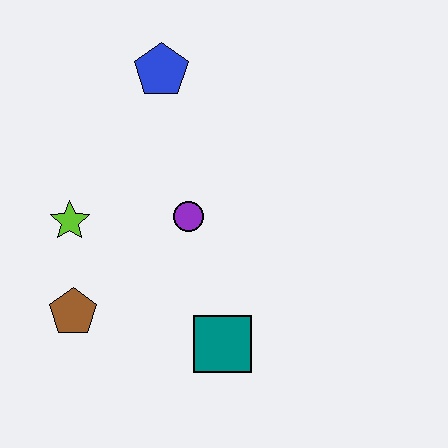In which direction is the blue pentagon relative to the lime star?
The blue pentagon is above the lime star.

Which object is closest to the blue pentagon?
The purple circle is closest to the blue pentagon.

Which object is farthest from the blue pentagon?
The teal square is farthest from the blue pentagon.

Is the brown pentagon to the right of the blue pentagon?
No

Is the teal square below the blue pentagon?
Yes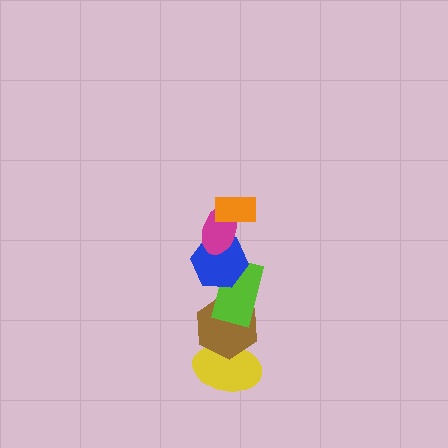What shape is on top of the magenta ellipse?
The orange rectangle is on top of the magenta ellipse.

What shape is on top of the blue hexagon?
The magenta ellipse is on top of the blue hexagon.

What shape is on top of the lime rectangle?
The blue hexagon is on top of the lime rectangle.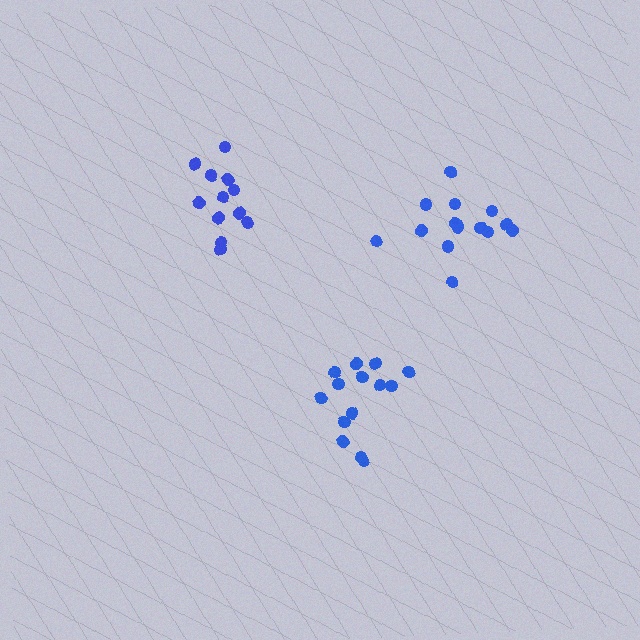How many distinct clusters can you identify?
There are 3 distinct clusters.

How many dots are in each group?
Group 1: 14 dots, Group 2: 14 dots, Group 3: 12 dots (40 total).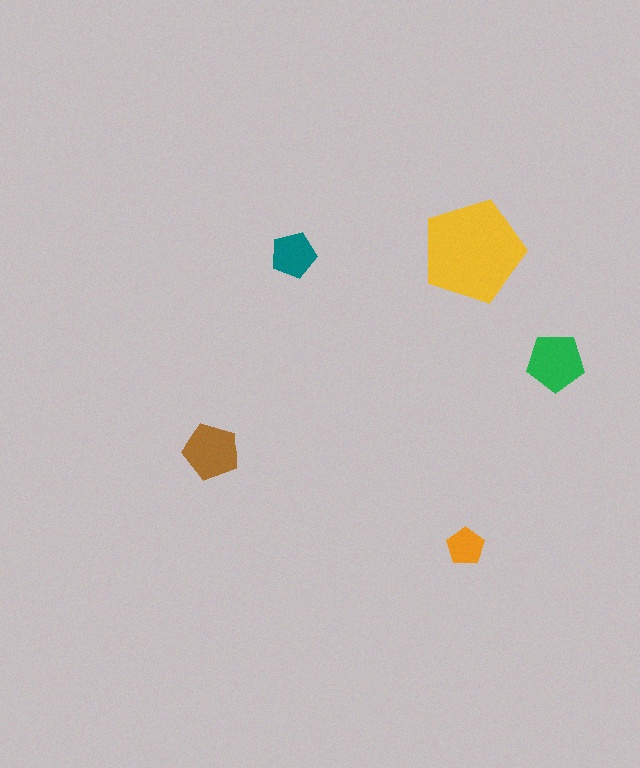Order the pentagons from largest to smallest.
the yellow one, the green one, the brown one, the teal one, the orange one.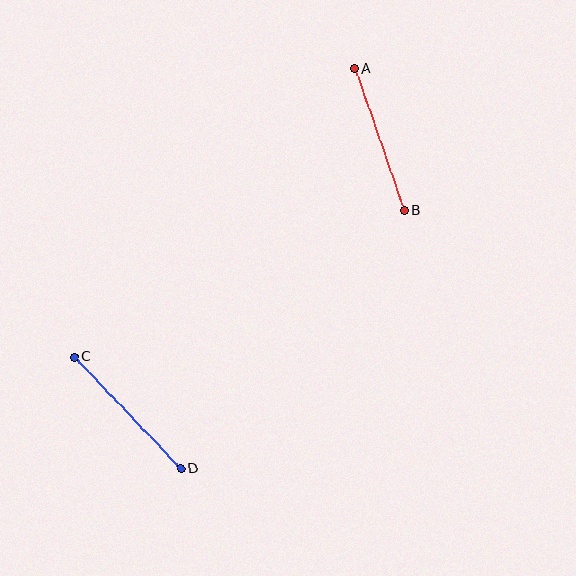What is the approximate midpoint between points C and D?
The midpoint is at approximately (128, 413) pixels.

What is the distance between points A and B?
The distance is approximately 150 pixels.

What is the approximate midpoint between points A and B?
The midpoint is at approximately (379, 140) pixels.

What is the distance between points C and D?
The distance is approximately 154 pixels.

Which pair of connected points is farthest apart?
Points C and D are farthest apart.